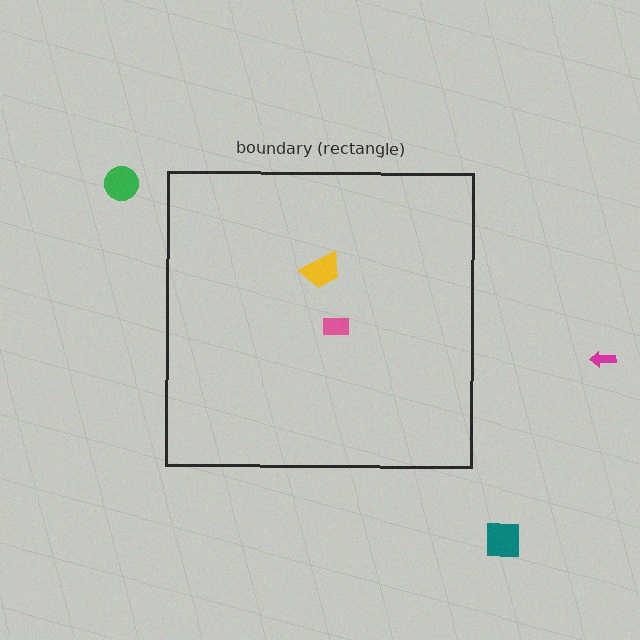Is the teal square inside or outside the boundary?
Outside.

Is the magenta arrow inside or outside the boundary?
Outside.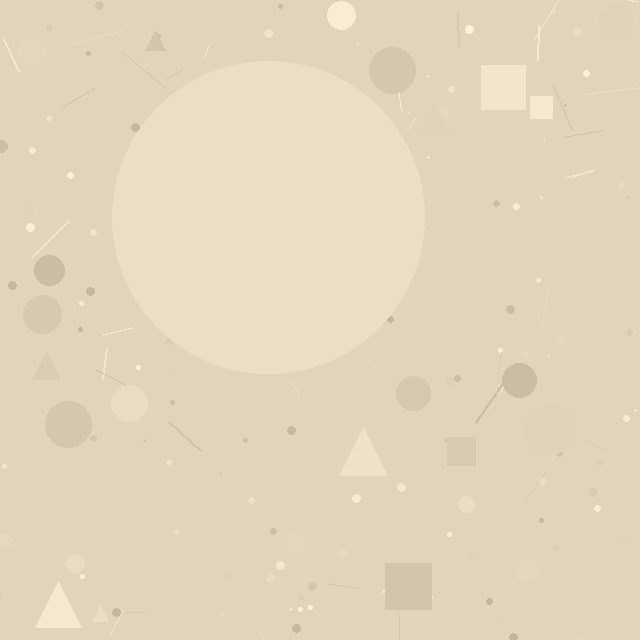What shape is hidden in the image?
A circle is hidden in the image.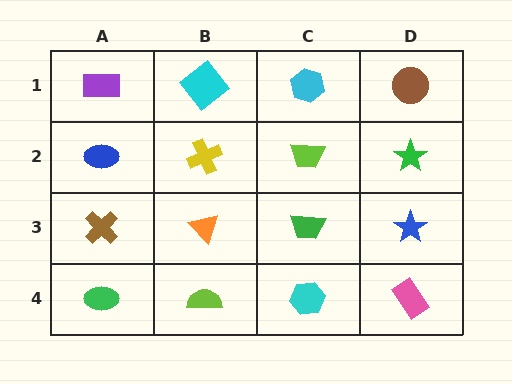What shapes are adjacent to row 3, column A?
A blue ellipse (row 2, column A), a green ellipse (row 4, column A), an orange triangle (row 3, column B).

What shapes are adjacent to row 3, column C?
A lime trapezoid (row 2, column C), a cyan hexagon (row 4, column C), an orange triangle (row 3, column B), a blue star (row 3, column D).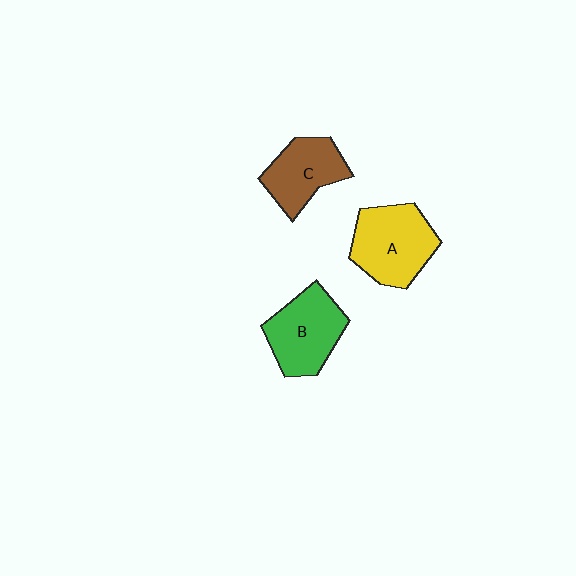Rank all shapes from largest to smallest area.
From largest to smallest: A (yellow), B (green), C (brown).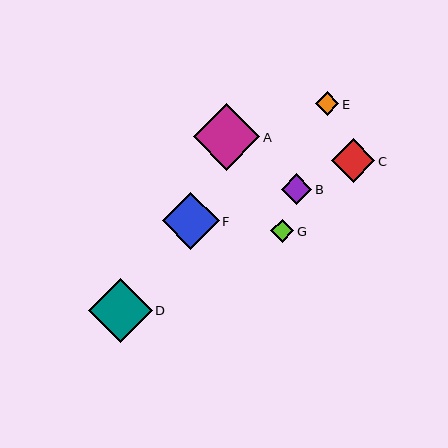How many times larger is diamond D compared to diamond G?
Diamond D is approximately 2.8 times the size of diamond G.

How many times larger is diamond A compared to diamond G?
Diamond A is approximately 2.9 times the size of diamond G.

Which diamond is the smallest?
Diamond G is the smallest with a size of approximately 23 pixels.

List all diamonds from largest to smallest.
From largest to smallest: A, D, F, C, B, E, G.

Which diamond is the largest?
Diamond A is the largest with a size of approximately 66 pixels.